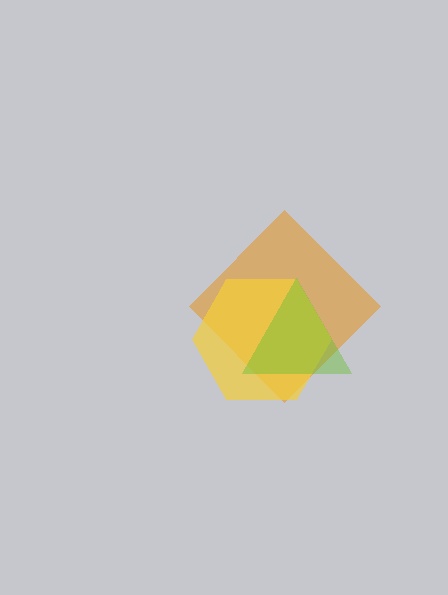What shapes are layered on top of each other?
The layered shapes are: an orange diamond, a yellow hexagon, a lime triangle.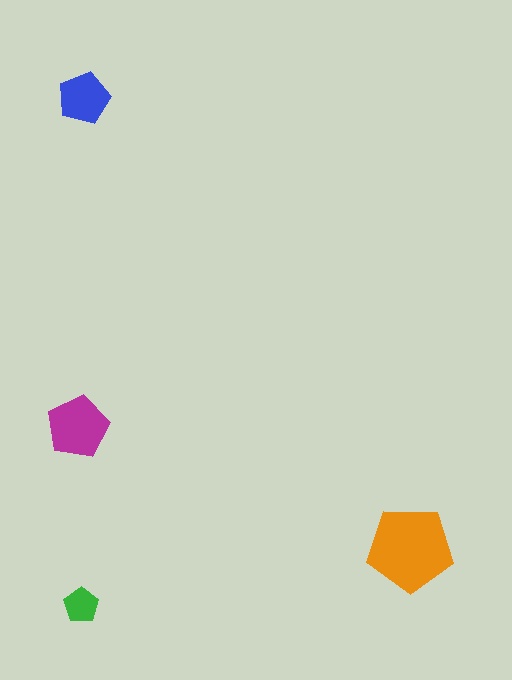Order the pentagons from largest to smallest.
the orange one, the magenta one, the blue one, the green one.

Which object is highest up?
The blue pentagon is topmost.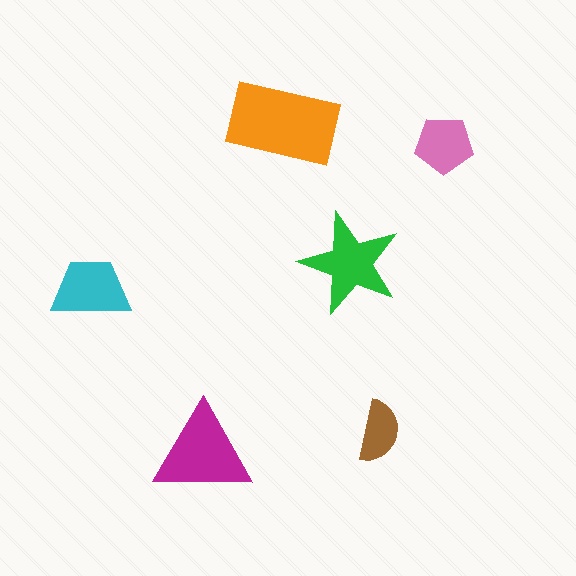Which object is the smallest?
The brown semicircle.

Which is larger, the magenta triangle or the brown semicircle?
The magenta triangle.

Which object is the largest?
The orange rectangle.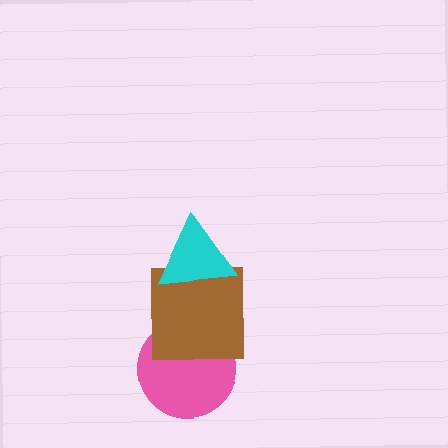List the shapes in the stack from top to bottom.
From top to bottom: the cyan triangle, the brown square, the pink circle.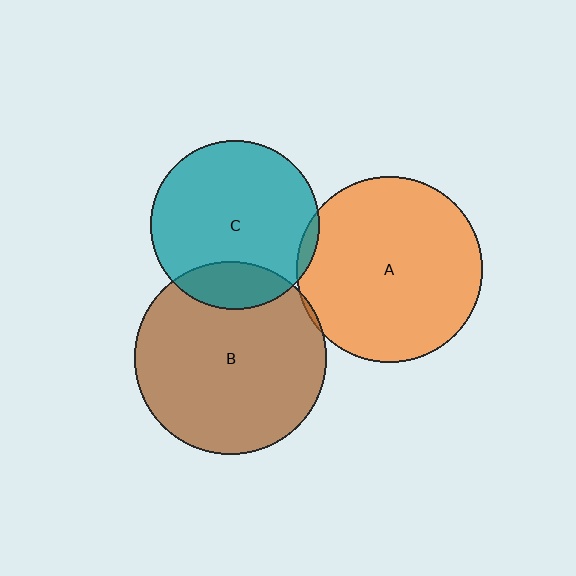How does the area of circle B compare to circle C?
Approximately 1.3 times.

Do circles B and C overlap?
Yes.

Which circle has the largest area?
Circle B (brown).